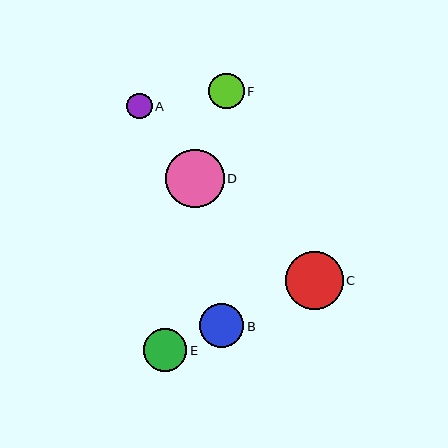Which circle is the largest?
Circle D is the largest with a size of approximately 58 pixels.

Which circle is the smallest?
Circle A is the smallest with a size of approximately 25 pixels.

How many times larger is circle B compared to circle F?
Circle B is approximately 1.2 times the size of circle F.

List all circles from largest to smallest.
From largest to smallest: D, C, B, E, F, A.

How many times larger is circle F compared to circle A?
Circle F is approximately 1.4 times the size of circle A.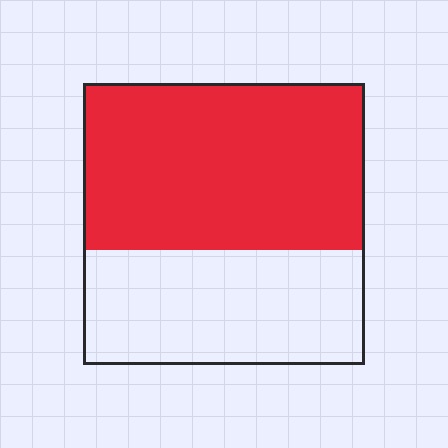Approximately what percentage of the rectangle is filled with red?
Approximately 60%.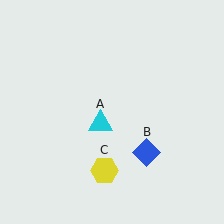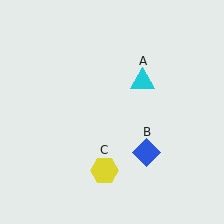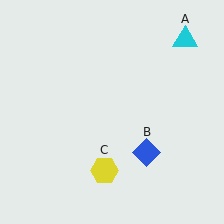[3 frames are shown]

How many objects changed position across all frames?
1 object changed position: cyan triangle (object A).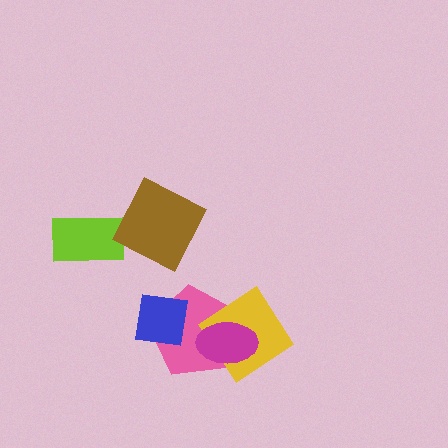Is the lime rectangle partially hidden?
Yes, it is partially covered by another shape.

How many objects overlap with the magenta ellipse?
2 objects overlap with the magenta ellipse.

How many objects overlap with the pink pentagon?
3 objects overlap with the pink pentagon.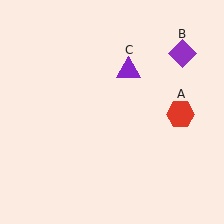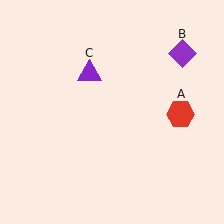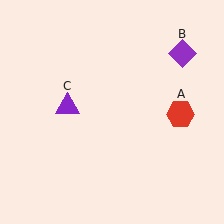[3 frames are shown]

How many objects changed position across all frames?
1 object changed position: purple triangle (object C).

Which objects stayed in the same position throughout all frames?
Red hexagon (object A) and purple diamond (object B) remained stationary.